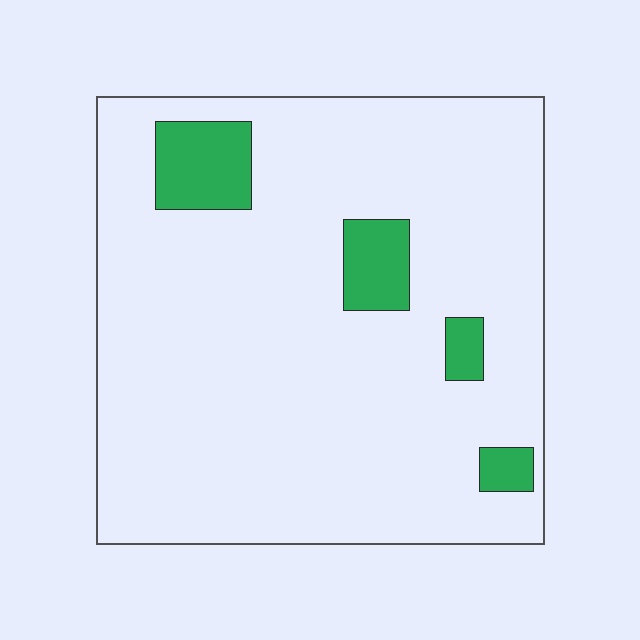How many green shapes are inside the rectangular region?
4.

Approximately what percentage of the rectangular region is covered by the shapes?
Approximately 10%.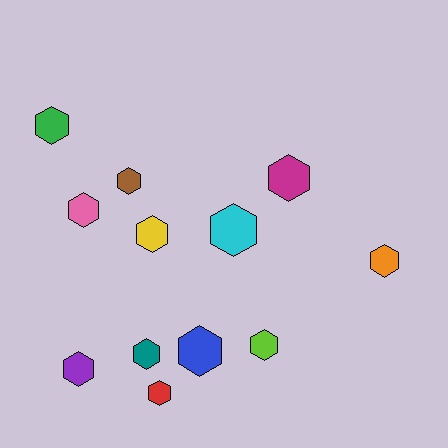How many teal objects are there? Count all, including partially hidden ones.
There is 1 teal object.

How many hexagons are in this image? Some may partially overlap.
There are 12 hexagons.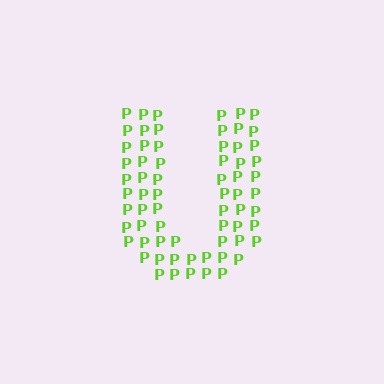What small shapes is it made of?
It is made of small letter P's.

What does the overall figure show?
The overall figure shows the letter U.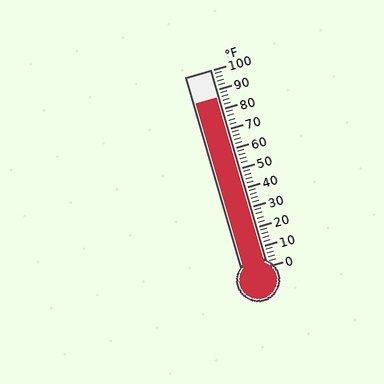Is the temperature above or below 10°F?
The temperature is above 10°F.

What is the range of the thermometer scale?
The thermometer scale ranges from 0°F to 100°F.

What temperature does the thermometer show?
The thermometer shows approximately 86°F.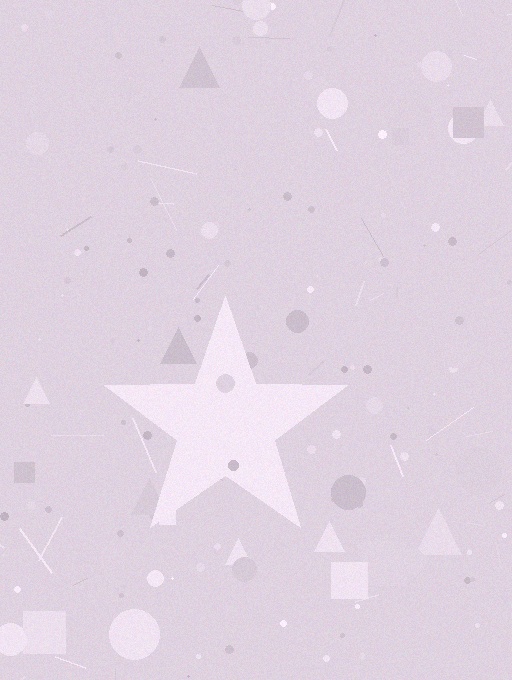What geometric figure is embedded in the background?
A star is embedded in the background.